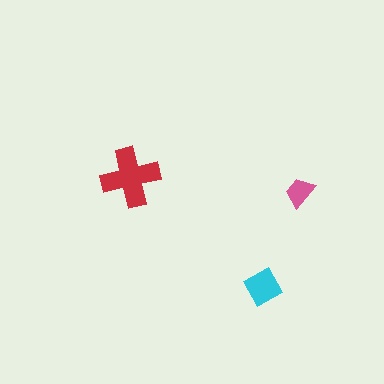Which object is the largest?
The red cross.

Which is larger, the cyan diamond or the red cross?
The red cross.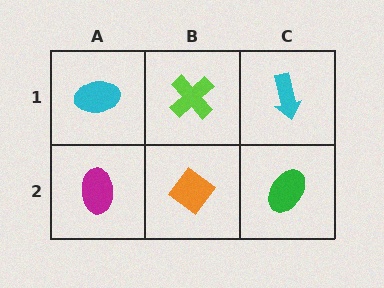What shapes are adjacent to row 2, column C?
A cyan arrow (row 1, column C), an orange diamond (row 2, column B).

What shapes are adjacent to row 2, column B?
A lime cross (row 1, column B), a magenta ellipse (row 2, column A), a green ellipse (row 2, column C).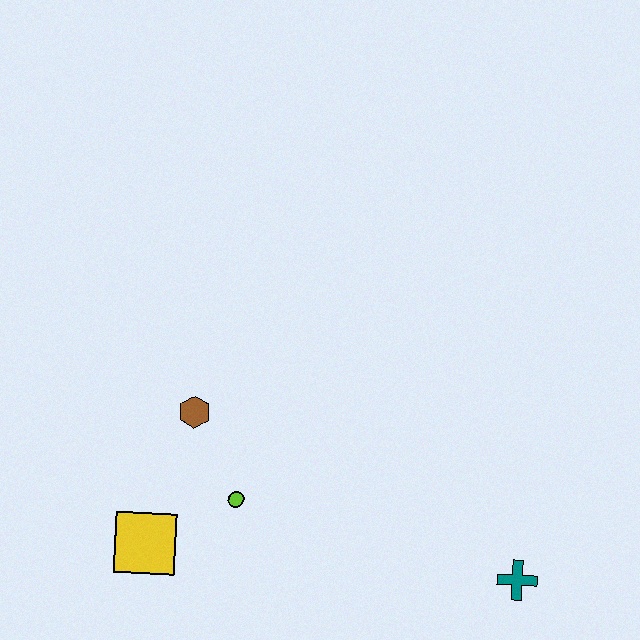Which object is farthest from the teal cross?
The yellow square is farthest from the teal cross.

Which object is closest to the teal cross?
The lime circle is closest to the teal cross.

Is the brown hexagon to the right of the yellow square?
Yes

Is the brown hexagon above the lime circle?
Yes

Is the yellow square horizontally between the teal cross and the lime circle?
No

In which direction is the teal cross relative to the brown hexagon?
The teal cross is to the right of the brown hexagon.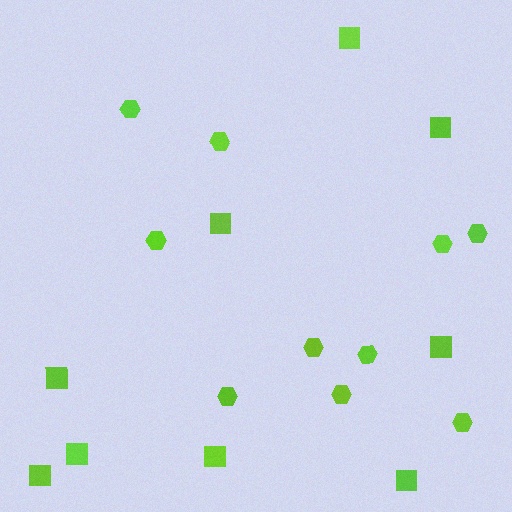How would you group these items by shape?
There are 2 groups: one group of hexagons (10) and one group of squares (9).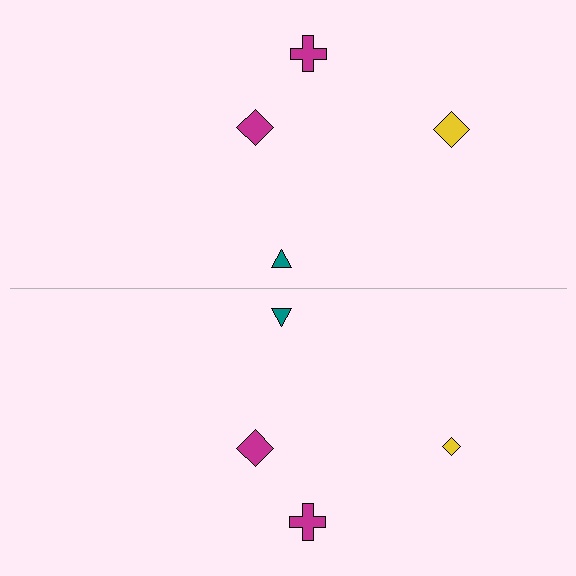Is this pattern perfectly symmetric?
No, the pattern is not perfectly symmetric. The yellow diamond on the bottom side has a different size than its mirror counterpart.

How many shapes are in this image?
There are 8 shapes in this image.